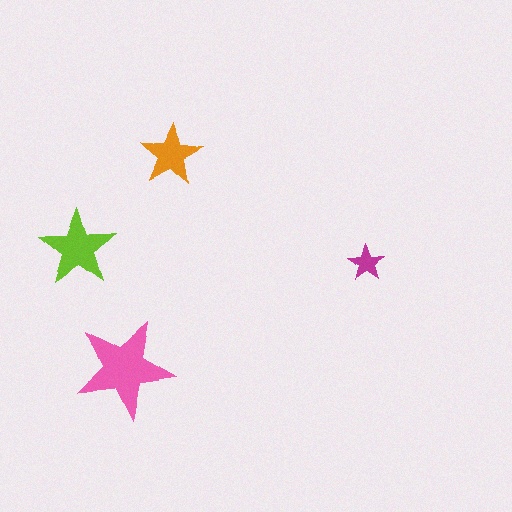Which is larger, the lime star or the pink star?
The pink one.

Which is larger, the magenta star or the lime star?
The lime one.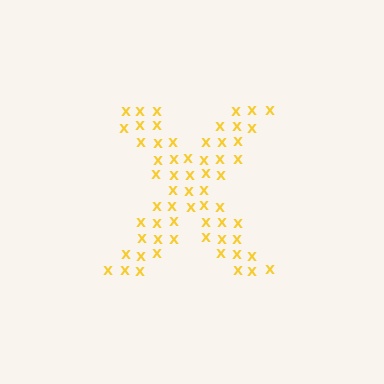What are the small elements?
The small elements are letter X's.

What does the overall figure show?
The overall figure shows the letter X.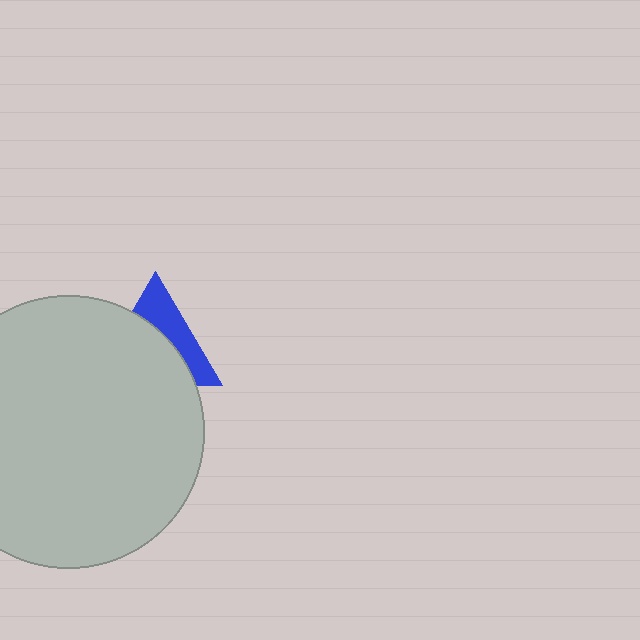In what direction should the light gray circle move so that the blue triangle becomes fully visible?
The light gray circle should move down. That is the shortest direction to clear the overlap and leave the blue triangle fully visible.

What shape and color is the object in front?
The object in front is a light gray circle.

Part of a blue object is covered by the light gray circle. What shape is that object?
It is a triangle.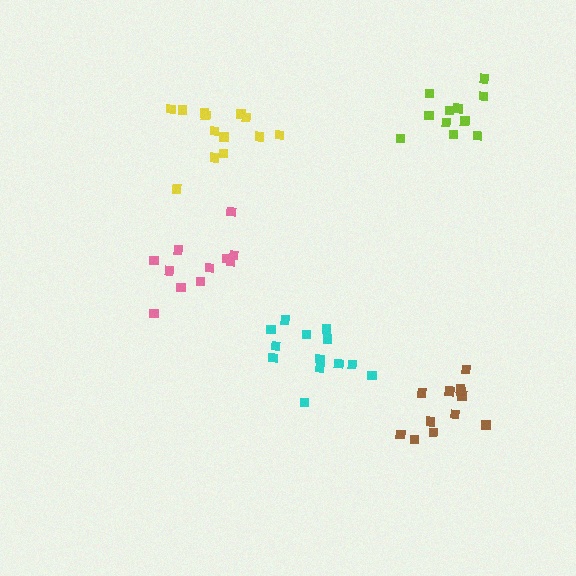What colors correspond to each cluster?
The clusters are colored: yellow, pink, cyan, brown, lime.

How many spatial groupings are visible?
There are 5 spatial groupings.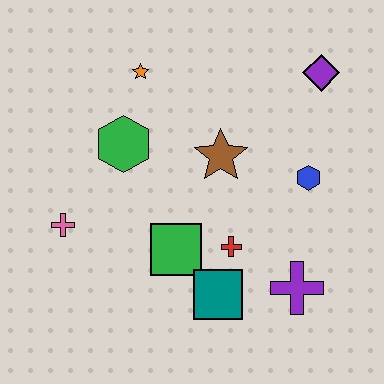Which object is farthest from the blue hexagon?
The pink cross is farthest from the blue hexagon.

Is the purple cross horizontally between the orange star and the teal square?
No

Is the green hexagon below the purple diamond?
Yes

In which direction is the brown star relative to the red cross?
The brown star is above the red cross.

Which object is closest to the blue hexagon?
The brown star is closest to the blue hexagon.